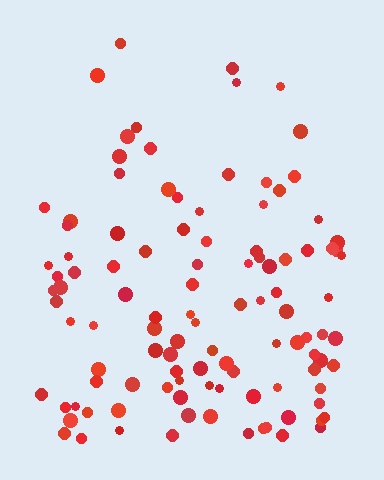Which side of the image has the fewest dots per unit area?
The top.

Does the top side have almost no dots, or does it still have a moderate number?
Still a moderate number, just noticeably fewer than the bottom.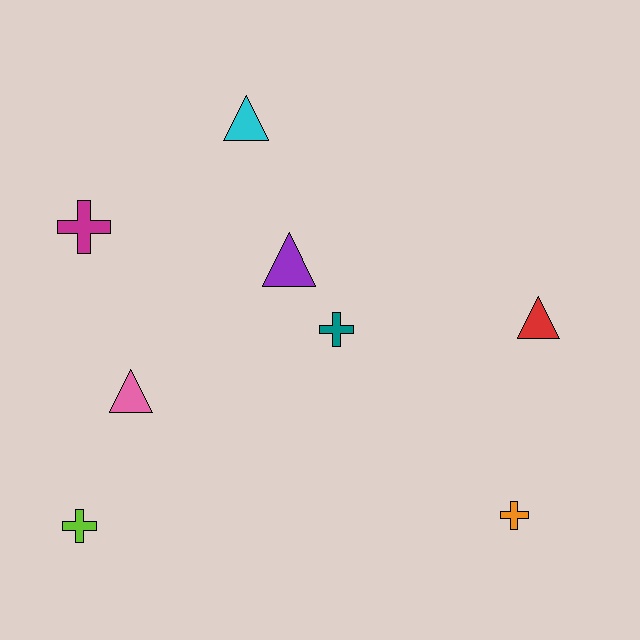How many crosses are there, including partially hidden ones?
There are 4 crosses.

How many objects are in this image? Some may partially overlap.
There are 8 objects.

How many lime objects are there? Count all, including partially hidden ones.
There is 1 lime object.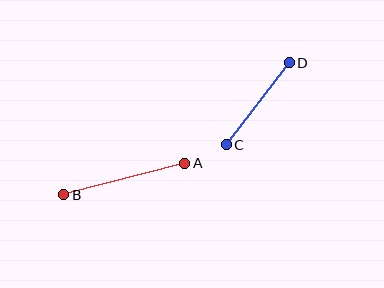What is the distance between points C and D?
The distance is approximately 104 pixels.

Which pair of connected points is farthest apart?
Points A and B are farthest apart.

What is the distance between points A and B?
The distance is approximately 125 pixels.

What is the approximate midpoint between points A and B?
The midpoint is at approximately (124, 179) pixels.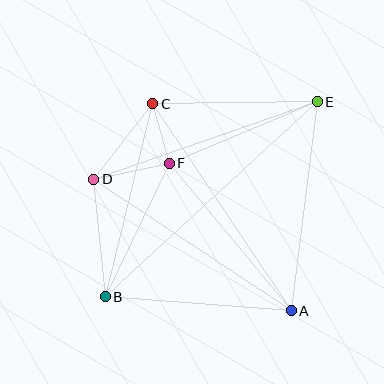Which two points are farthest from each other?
Points B and E are farthest from each other.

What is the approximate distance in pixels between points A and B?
The distance between A and B is approximately 187 pixels.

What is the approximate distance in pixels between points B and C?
The distance between B and C is approximately 199 pixels.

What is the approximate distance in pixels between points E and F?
The distance between E and F is approximately 160 pixels.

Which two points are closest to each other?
Points C and F are closest to each other.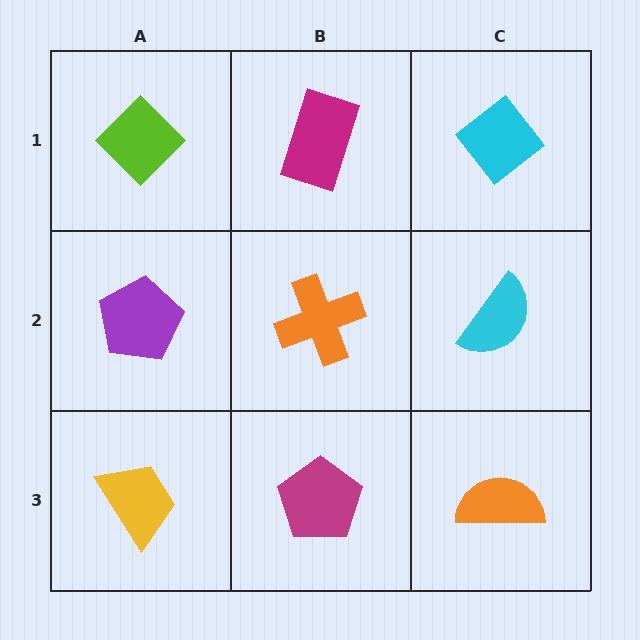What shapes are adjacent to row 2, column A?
A lime diamond (row 1, column A), a yellow trapezoid (row 3, column A), an orange cross (row 2, column B).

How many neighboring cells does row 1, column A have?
2.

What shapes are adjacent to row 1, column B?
An orange cross (row 2, column B), a lime diamond (row 1, column A), a cyan diamond (row 1, column C).